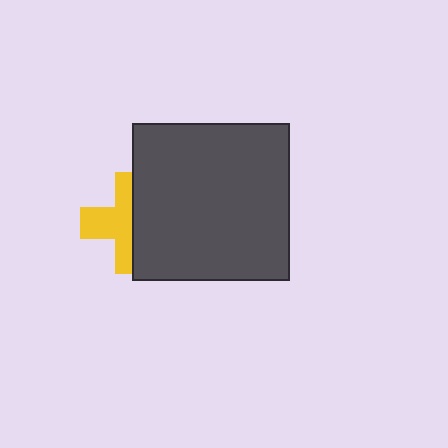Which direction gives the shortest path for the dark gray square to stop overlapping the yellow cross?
Moving right gives the shortest separation.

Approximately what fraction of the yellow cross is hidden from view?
Roughly 49% of the yellow cross is hidden behind the dark gray square.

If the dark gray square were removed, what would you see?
You would see the complete yellow cross.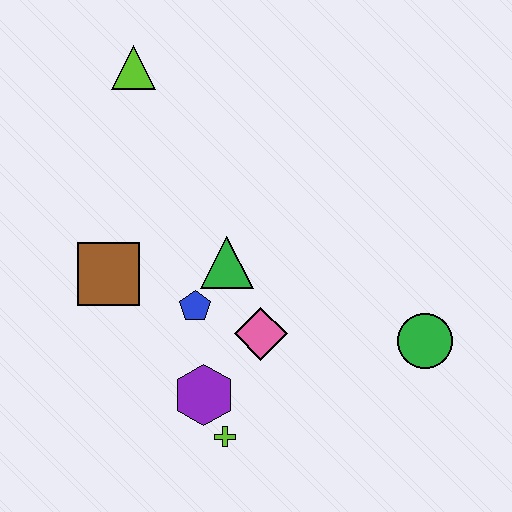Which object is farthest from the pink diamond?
The lime triangle is farthest from the pink diamond.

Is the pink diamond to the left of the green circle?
Yes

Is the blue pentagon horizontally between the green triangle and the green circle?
No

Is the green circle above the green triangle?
No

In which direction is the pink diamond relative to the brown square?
The pink diamond is to the right of the brown square.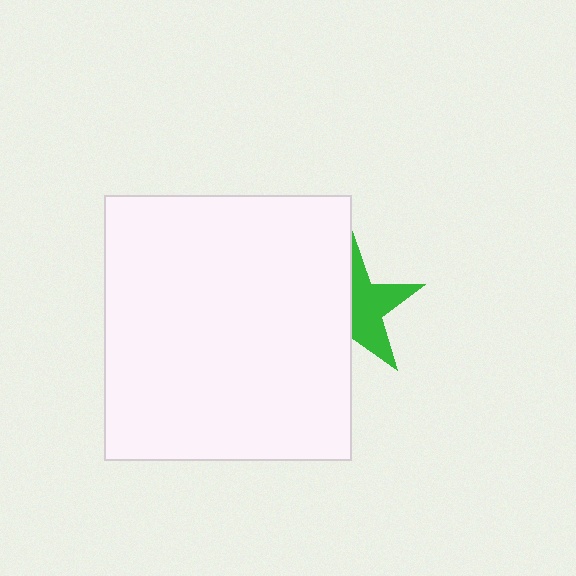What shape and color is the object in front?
The object in front is a white rectangle.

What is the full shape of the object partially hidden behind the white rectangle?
The partially hidden object is a green star.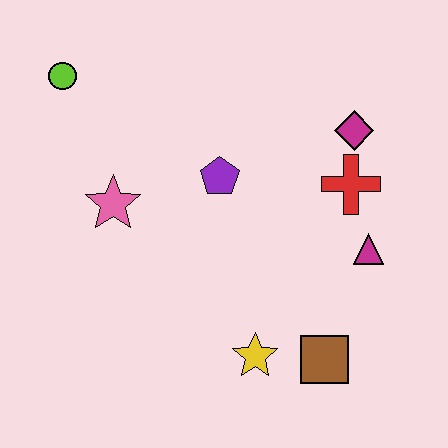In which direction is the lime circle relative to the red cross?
The lime circle is to the left of the red cross.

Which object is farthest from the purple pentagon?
The brown square is farthest from the purple pentagon.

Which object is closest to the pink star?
The purple pentagon is closest to the pink star.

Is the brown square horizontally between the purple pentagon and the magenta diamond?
Yes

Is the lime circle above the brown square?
Yes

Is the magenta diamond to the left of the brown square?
No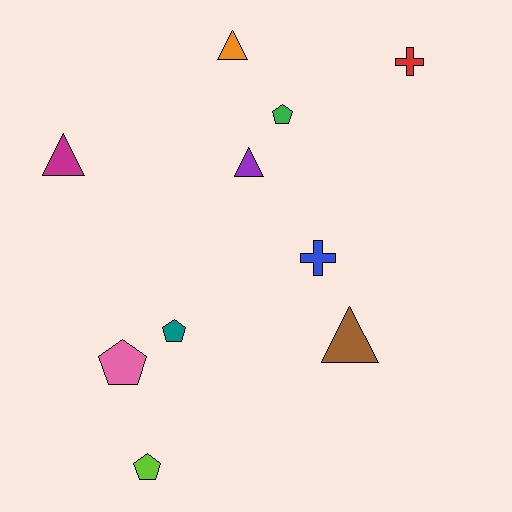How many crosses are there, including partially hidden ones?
There are 2 crosses.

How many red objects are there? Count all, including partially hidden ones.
There is 1 red object.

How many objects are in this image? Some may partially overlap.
There are 10 objects.